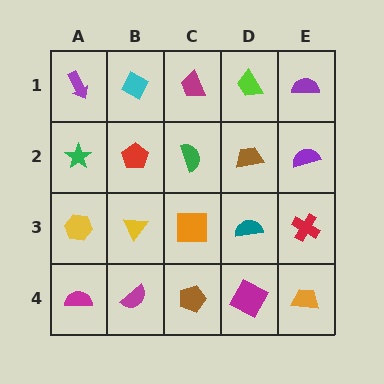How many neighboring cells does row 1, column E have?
2.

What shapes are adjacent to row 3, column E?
A purple semicircle (row 2, column E), an orange trapezoid (row 4, column E), a teal semicircle (row 3, column D).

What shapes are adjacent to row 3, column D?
A brown trapezoid (row 2, column D), a magenta square (row 4, column D), an orange square (row 3, column C), a red cross (row 3, column E).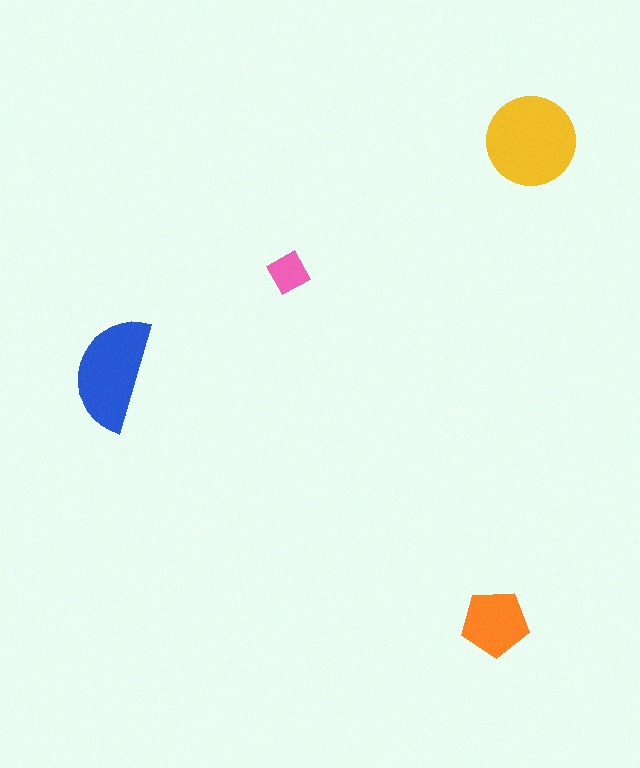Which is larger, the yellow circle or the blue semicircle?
The yellow circle.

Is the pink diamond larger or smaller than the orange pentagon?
Smaller.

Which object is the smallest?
The pink diamond.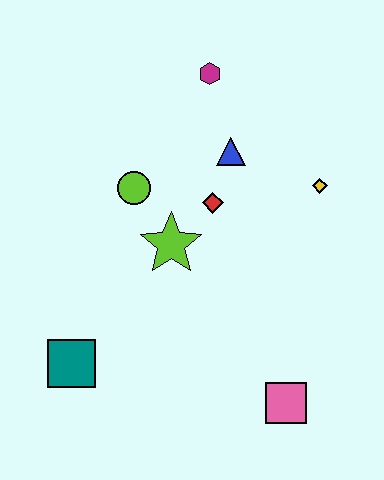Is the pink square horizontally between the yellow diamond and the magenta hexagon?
Yes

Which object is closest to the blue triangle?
The red diamond is closest to the blue triangle.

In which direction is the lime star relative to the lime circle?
The lime star is below the lime circle.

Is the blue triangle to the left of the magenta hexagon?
No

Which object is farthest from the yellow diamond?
The teal square is farthest from the yellow diamond.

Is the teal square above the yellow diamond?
No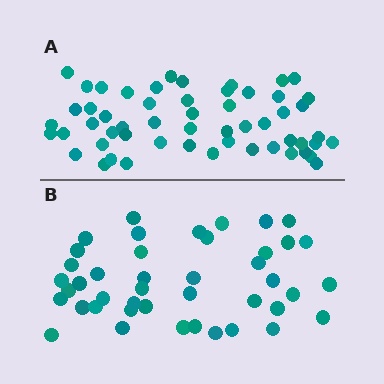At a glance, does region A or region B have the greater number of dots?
Region A (the top region) has more dots.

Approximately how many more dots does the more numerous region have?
Region A has roughly 12 or so more dots than region B.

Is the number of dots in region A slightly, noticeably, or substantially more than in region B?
Region A has noticeably more, but not dramatically so. The ratio is roughly 1.3 to 1.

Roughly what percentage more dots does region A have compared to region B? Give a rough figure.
About 30% more.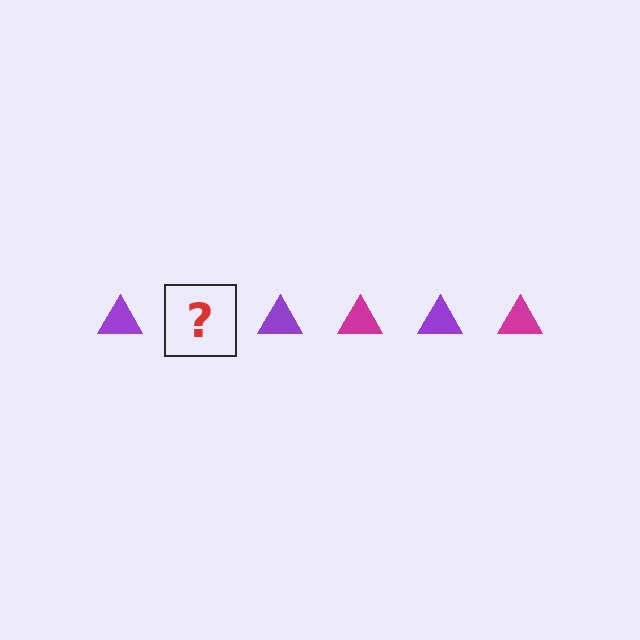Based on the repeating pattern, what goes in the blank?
The blank should be a magenta triangle.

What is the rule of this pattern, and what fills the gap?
The rule is that the pattern cycles through purple, magenta triangles. The gap should be filled with a magenta triangle.